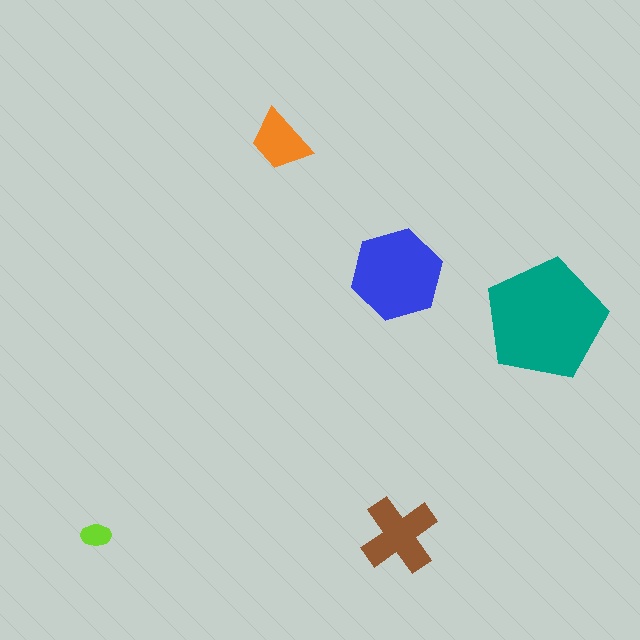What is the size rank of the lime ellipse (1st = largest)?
5th.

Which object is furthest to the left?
The lime ellipse is leftmost.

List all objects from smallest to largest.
The lime ellipse, the orange trapezoid, the brown cross, the blue hexagon, the teal pentagon.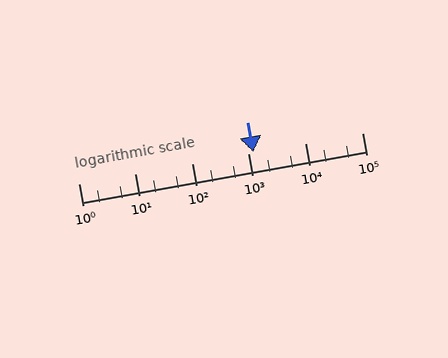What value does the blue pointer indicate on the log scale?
The pointer indicates approximately 1200.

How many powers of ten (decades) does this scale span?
The scale spans 5 decades, from 1 to 100000.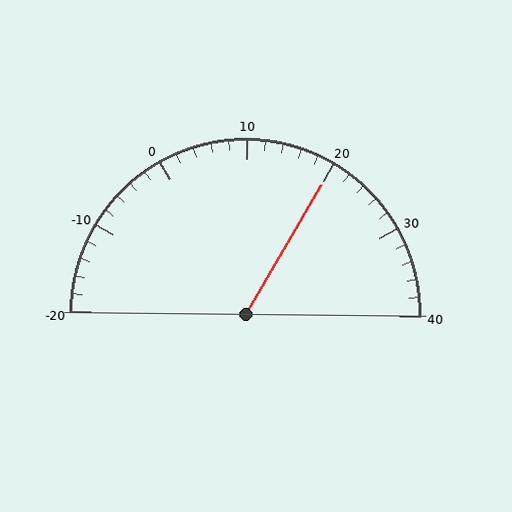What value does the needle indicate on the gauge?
The needle indicates approximately 20.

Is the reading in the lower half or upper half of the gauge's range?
The reading is in the upper half of the range (-20 to 40).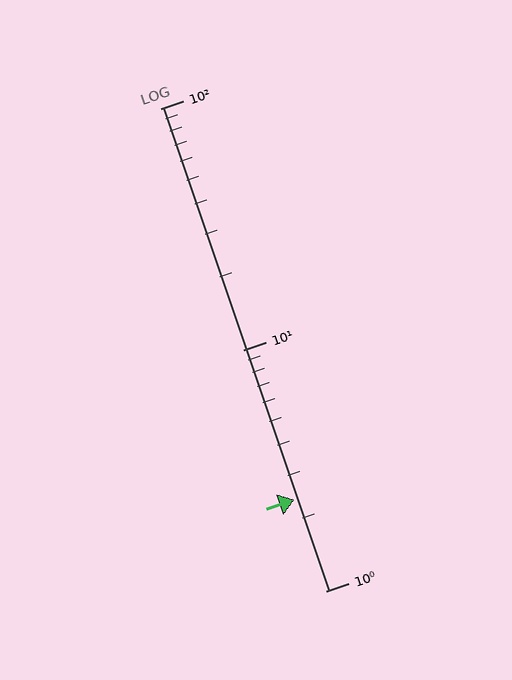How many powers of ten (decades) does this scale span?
The scale spans 2 decades, from 1 to 100.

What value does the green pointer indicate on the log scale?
The pointer indicates approximately 2.4.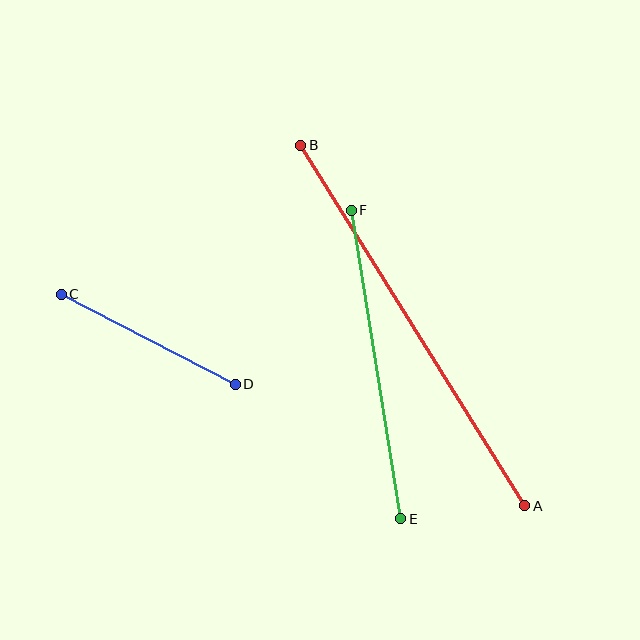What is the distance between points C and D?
The distance is approximately 196 pixels.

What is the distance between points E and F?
The distance is approximately 312 pixels.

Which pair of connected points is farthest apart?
Points A and B are farthest apart.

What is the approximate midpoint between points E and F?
The midpoint is at approximately (376, 365) pixels.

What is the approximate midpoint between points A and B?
The midpoint is at approximately (413, 326) pixels.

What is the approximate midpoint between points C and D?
The midpoint is at approximately (148, 339) pixels.